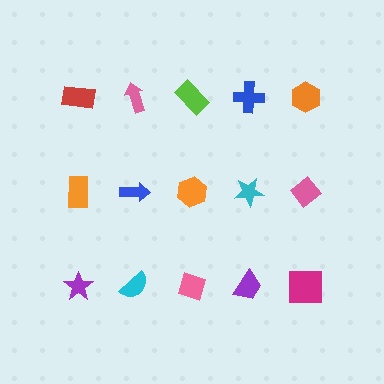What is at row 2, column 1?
An orange rectangle.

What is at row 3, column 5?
A magenta square.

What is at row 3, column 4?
A purple trapezoid.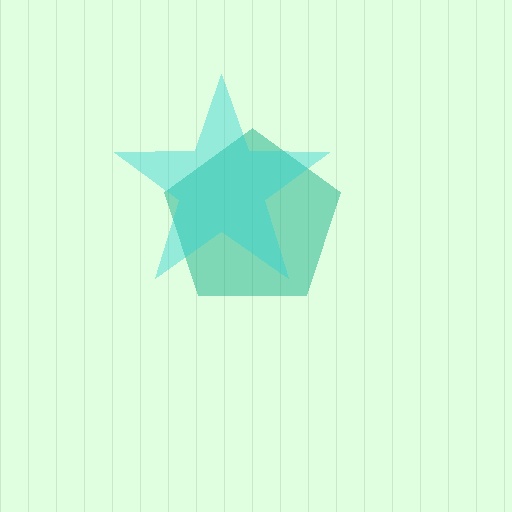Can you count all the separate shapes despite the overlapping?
Yes, there are 2 separate shapes.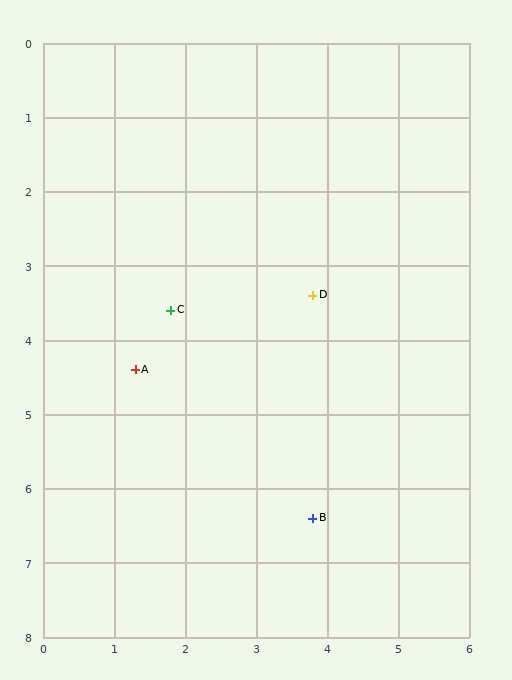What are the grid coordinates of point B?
Point B is at approximately (3.8, 6.4).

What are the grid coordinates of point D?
Point D is at approximately (3.8, 3.4).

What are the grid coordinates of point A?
Point A is at approximately (1.3, 4.4).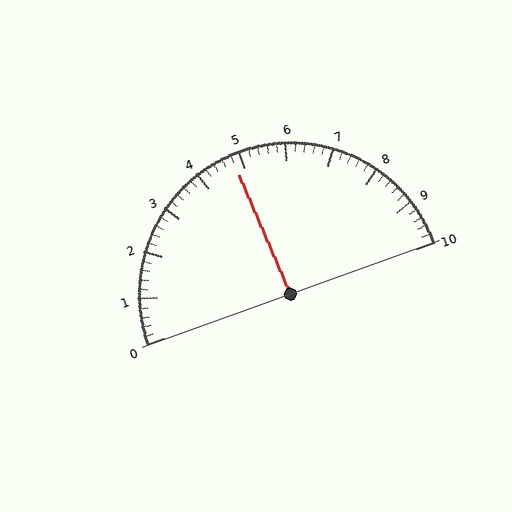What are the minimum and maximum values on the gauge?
The gauge ranges from 0 to 10.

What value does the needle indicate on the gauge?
The needle indicates approximately 4.8.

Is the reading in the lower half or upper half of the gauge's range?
The reading is in the lower half of the range (0 to 10).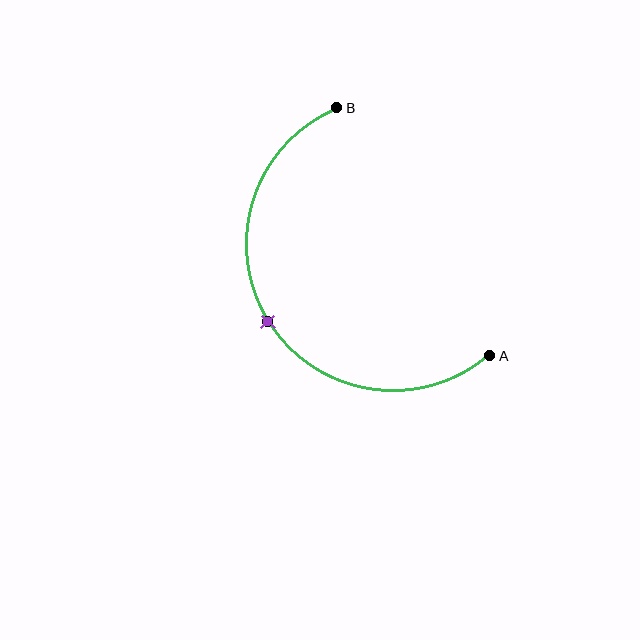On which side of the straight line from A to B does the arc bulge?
The arc bulges to the left of the straight line connecting A and B.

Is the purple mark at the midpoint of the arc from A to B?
Yes. The purple mark lies on the arc at equal arc-length from both A and B — it is the arc midpoint.